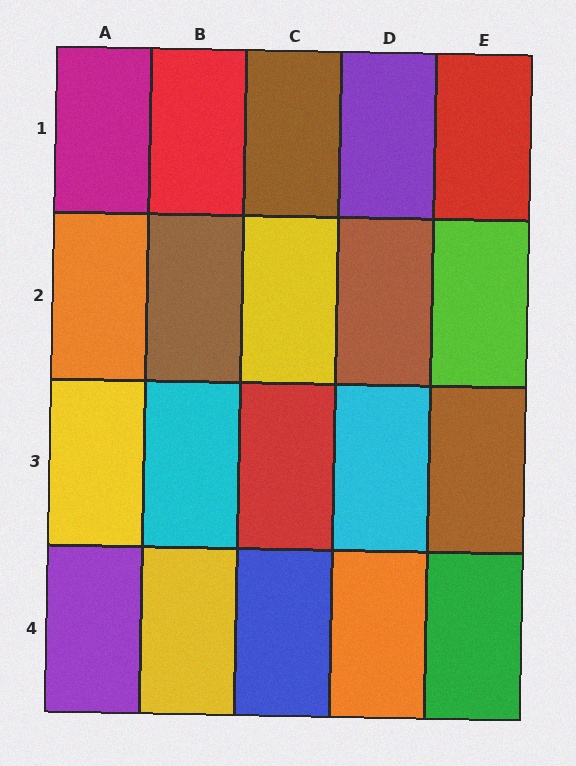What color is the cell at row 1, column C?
Brown.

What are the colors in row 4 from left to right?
Purple, yellow, blue, orange, green.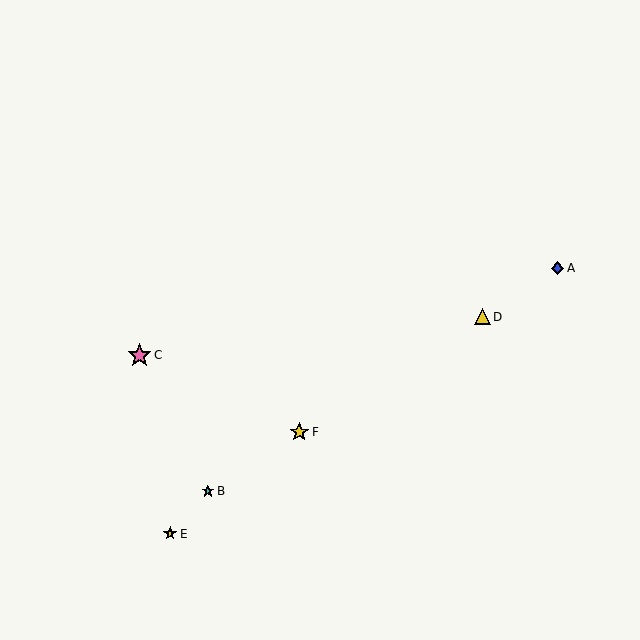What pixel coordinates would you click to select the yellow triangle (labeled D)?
Click at (482, 317) to select the yellow triangle D.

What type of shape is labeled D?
Shape D is a yellow triangle.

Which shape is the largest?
The pink star (labeled C) is the largest.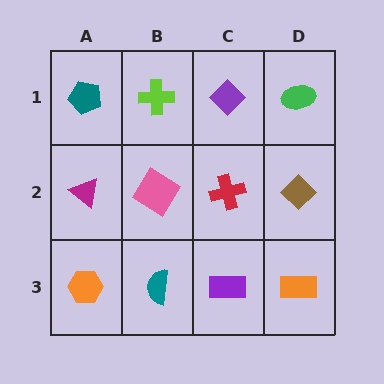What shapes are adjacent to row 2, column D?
A green ellipse (row 1, column D), an orange rectangle (row 3, column D), a red cross (row 2, column C).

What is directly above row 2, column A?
A teal pentagon.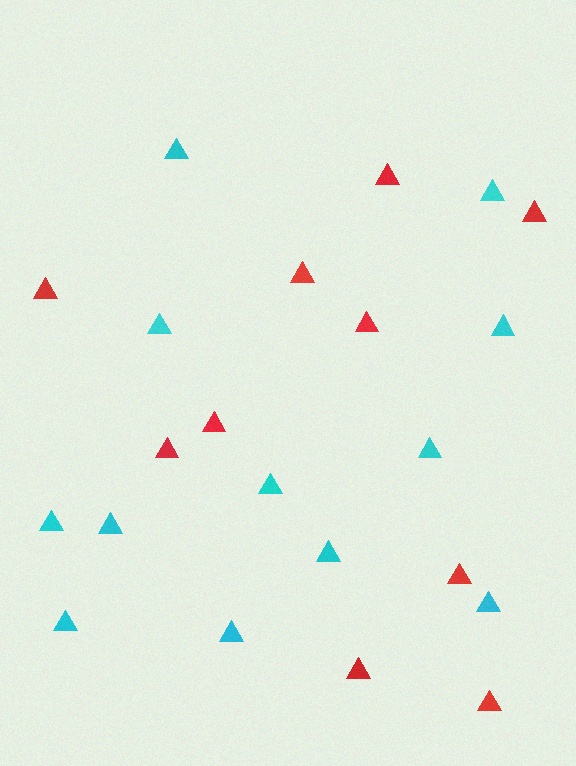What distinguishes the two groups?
There are 2 groups: one group of red triangles (10) and one group of cyan triangles (12).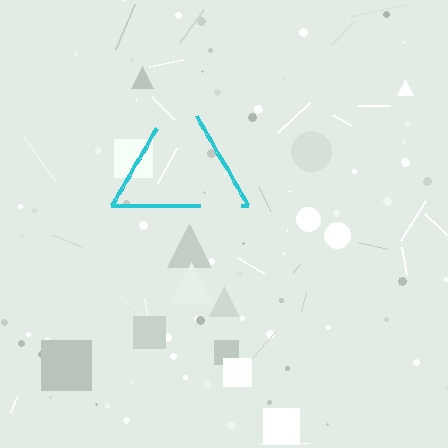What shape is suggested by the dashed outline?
The dashed outline suggests a triangle.